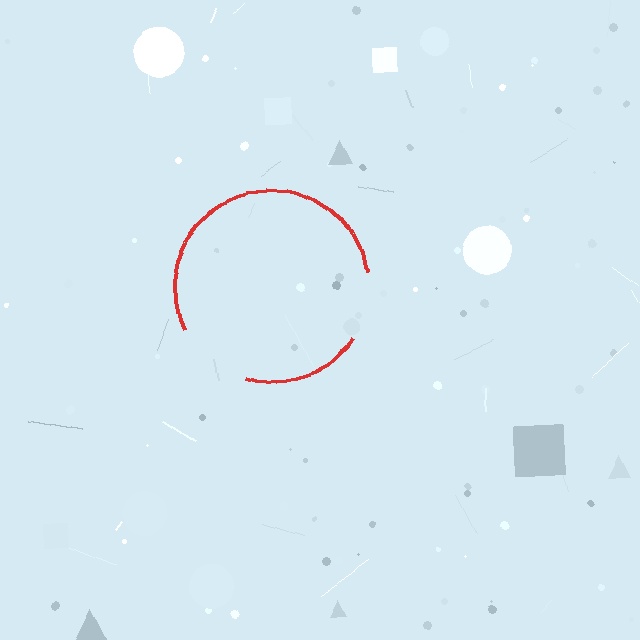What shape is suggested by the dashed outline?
The dashed outline suggests a circle.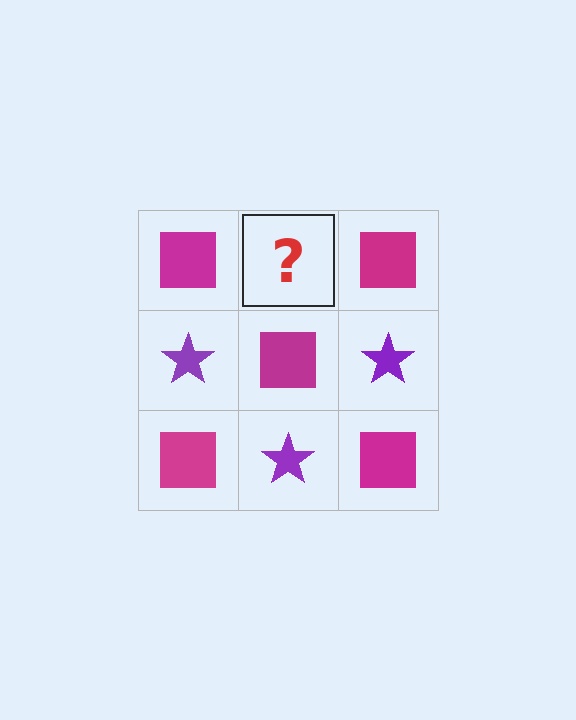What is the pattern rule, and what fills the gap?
The rule is that it alternates magenta square and purple star in a checkerboard pattern. The gap should be filled with a purple star.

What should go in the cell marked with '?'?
The missing cell should contain a purple star.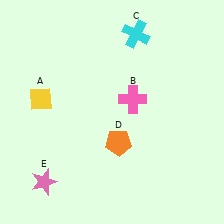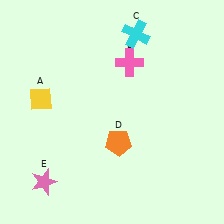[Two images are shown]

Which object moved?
The pink cross (B) moved up.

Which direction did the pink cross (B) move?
The pink cross (B) moved up.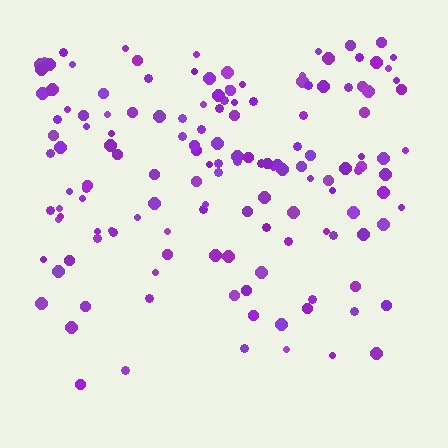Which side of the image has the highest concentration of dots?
The top.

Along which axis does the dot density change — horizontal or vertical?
Vertical.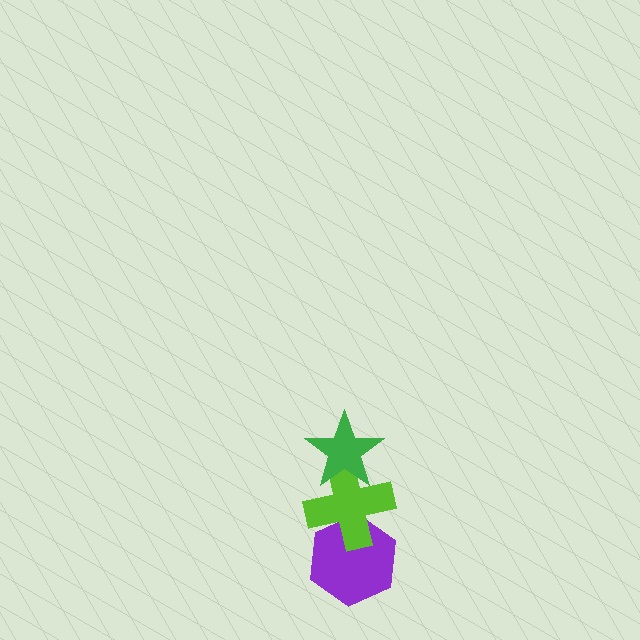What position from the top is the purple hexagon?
The purple hexagon is 3rd from the top.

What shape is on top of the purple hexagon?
The lime cross is on top of the purple hexagon.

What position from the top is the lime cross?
The lime cross is 2nd from the top.